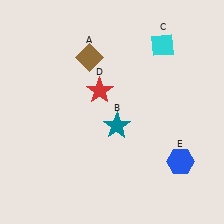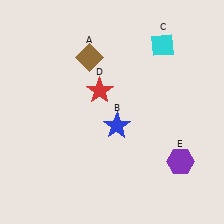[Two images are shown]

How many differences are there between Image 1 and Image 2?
There are 2 differences between the two images.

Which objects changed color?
B changed from teal to blue. E changed from blue to purple.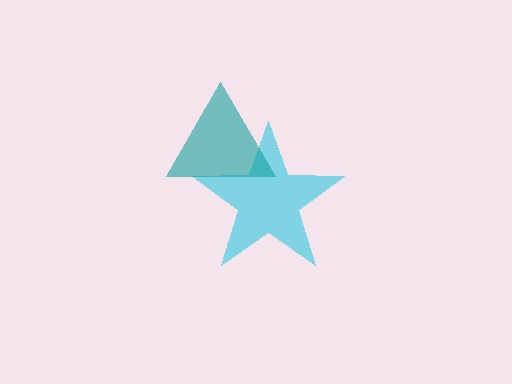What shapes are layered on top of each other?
The layered shapes are: a cyan star, a teal triangle.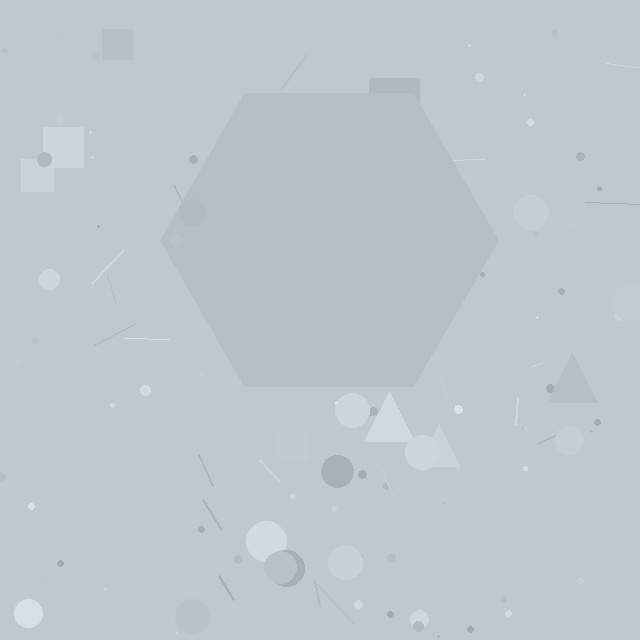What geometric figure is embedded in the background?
A hexagon is embedded in the background.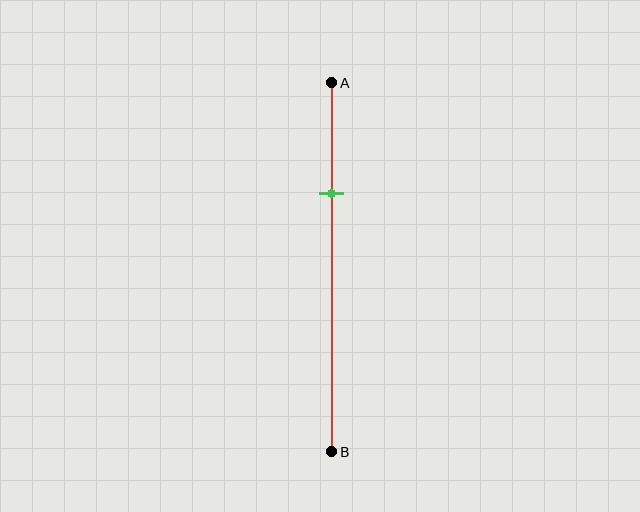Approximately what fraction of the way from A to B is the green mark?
The green mark is approximately 30% of the way from A to B.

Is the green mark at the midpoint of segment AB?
No, the mark is at about 30% from A, not at the 50% midpoint.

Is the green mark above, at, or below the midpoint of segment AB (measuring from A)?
The green mark is above the midpoint of segment AB.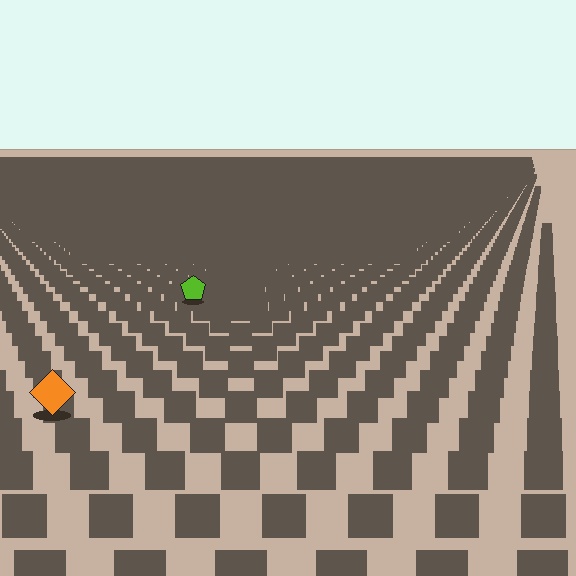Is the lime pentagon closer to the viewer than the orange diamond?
No. The orange diamond is closer — you can tell from the texture gradient: the ground texture is coarser near it.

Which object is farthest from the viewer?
The lime pentagon is farthest from the viewer. It appears smaller and the ground texture around it is denser.